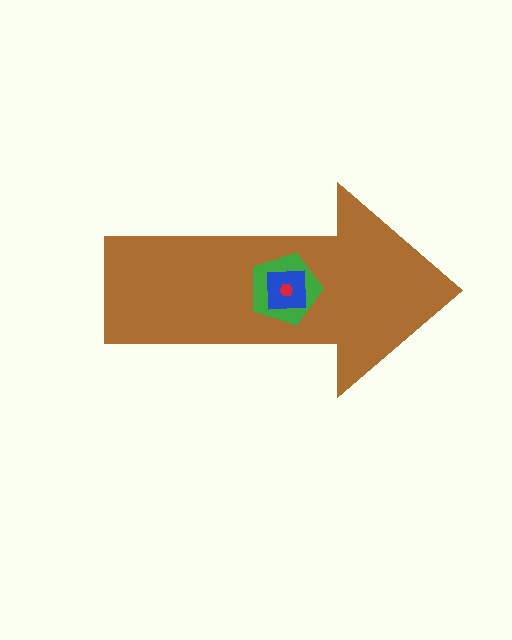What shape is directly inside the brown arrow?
The green pentagon.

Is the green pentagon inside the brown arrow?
Yes.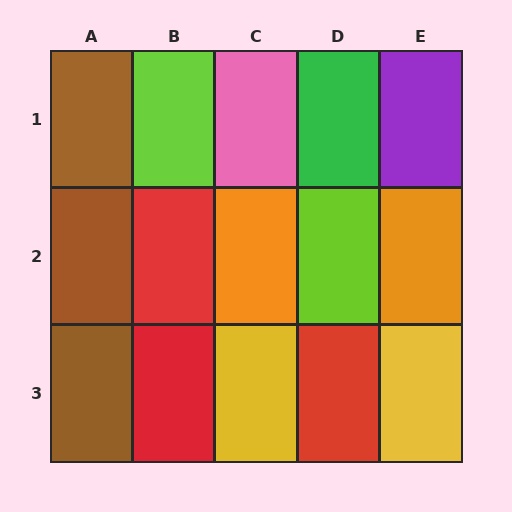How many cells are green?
1 cell is green.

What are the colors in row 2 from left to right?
Brown, red, orange, lime, orange.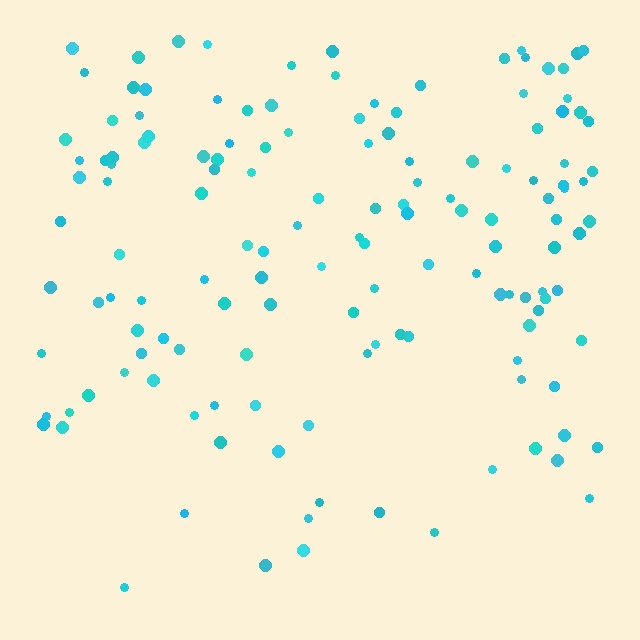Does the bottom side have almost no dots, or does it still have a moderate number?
Still a moderate number, just noticeably fewer than the top.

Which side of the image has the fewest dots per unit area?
The bottom.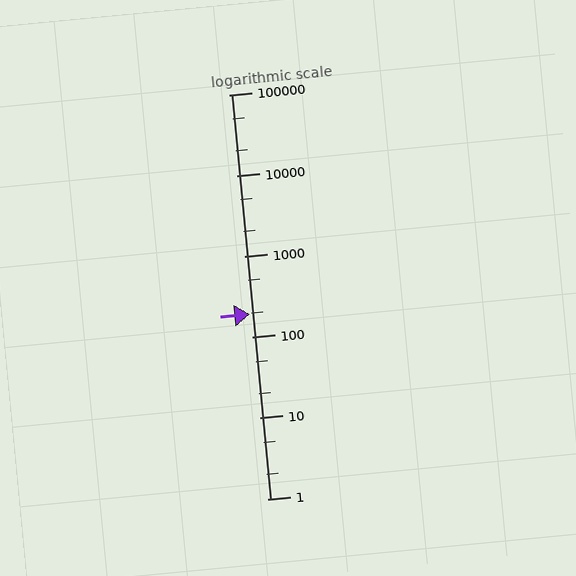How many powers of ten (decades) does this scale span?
The scale spans 5 decades, from 1 to 100000.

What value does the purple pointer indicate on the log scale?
The pointer indicates approximately 190.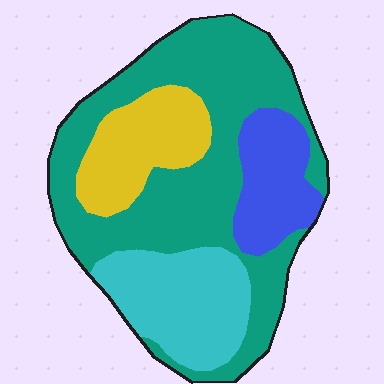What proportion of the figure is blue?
Blue covers around 15% of the figure.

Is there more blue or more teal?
Teal.